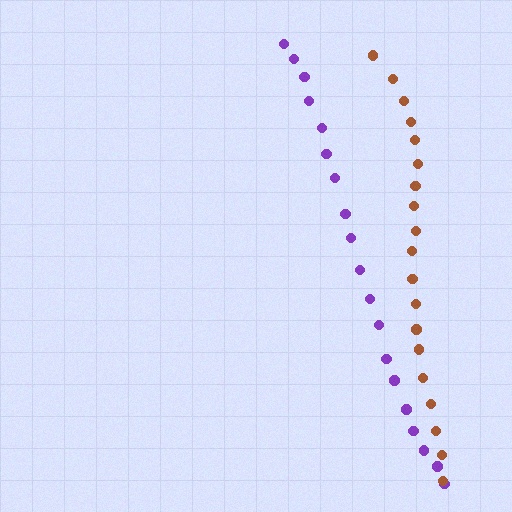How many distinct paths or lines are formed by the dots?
There are 2 distinct paths.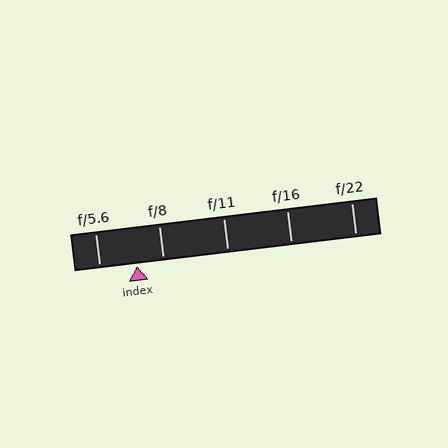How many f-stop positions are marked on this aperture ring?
There are 5 f-stop positions marked.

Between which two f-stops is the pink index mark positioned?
The index mark is between f/5.6 and f/8.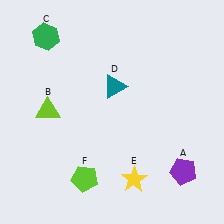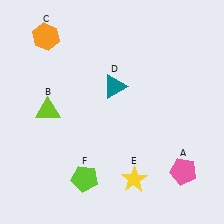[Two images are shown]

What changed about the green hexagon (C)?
In Image 1, C is green. In Image 2, it changed to orange.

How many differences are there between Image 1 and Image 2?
There are 2 differences between the two images.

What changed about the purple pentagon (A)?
In Image 1, A is purple. In Image 2, it changed to pink.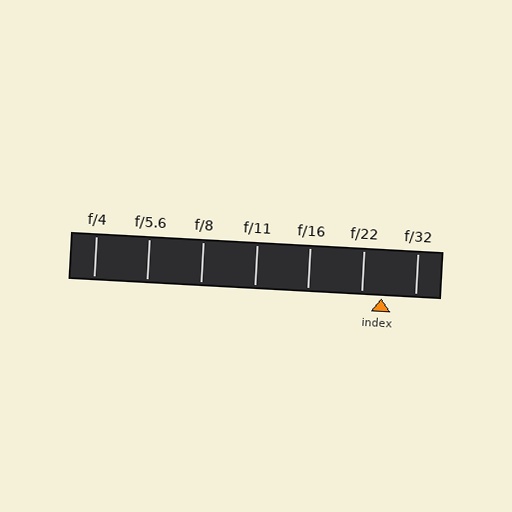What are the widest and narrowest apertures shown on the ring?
The widest aperture shown is f/4 and the narrowest is f/32.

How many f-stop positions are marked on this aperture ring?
There are 7 f-stop positions marked.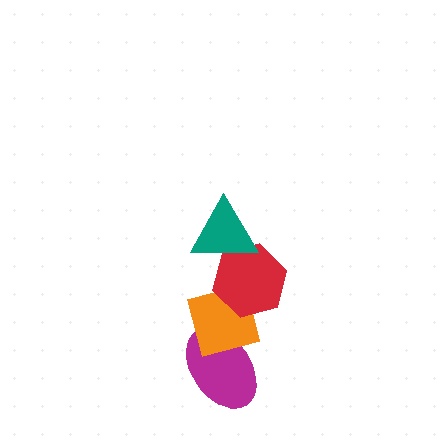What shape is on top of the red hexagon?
The teal triangle is on top of the red hexagon.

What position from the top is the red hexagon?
The red hexagon is 2nd from the top.